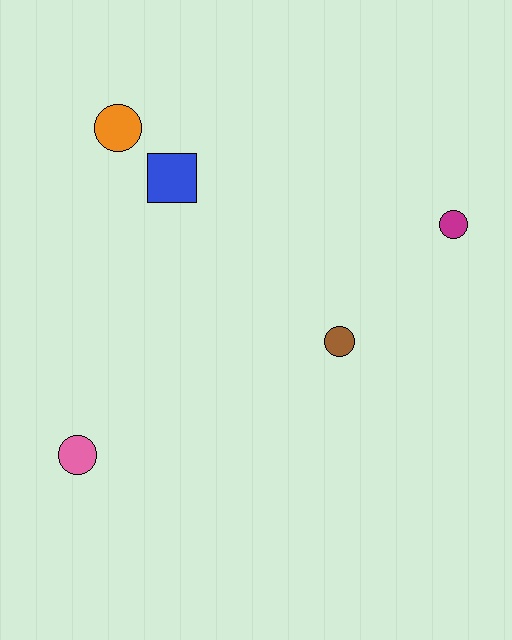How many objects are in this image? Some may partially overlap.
There are 5 objects.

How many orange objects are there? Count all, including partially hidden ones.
There is 1 orange object.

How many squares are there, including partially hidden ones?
There is 1 square.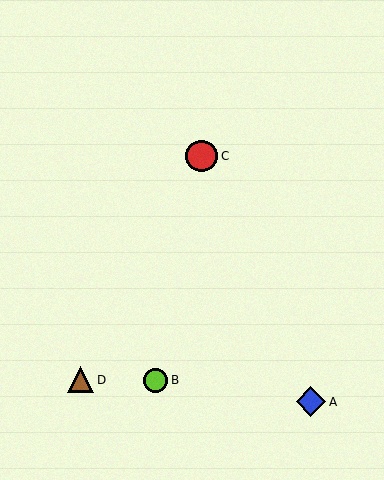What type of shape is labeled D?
Shape D is a brown triangle.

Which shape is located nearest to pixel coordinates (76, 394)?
The brown triangle (labeled D) at (81, 380) is nearest to that location.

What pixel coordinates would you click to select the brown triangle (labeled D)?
Click at (81, 380) to select the brown triangle D.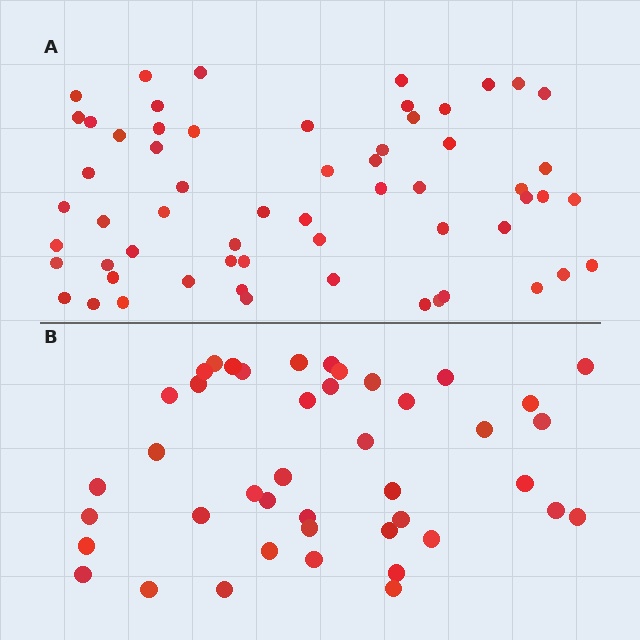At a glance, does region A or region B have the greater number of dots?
Region A (the top region) has more dots.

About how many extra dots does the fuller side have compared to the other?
Region A has approximately 15 more dots than region B.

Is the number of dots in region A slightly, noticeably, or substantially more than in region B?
Region A has noticeably more, but not dramatically so. The ratio is roughly 1.4 to 1.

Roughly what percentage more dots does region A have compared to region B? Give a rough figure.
About 40% more.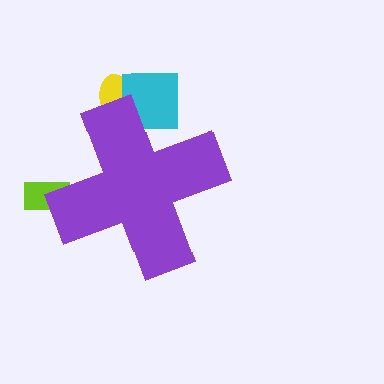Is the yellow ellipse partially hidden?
Yes, the yellow ellipse is partially hidden behind the purple cross.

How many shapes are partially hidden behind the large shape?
3 shapes are partially hidden.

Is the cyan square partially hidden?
Yes, the cyan square is partially hidden behind the purple cross.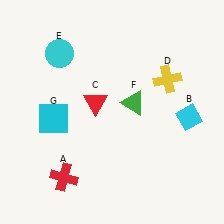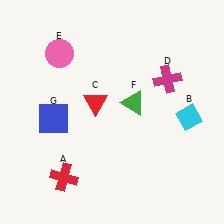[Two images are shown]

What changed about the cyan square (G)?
In Image 1, G is cyan. In Image 2, it changed to blue.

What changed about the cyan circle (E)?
In Image 1, E is cyan. In Image 2, it changed to pink.